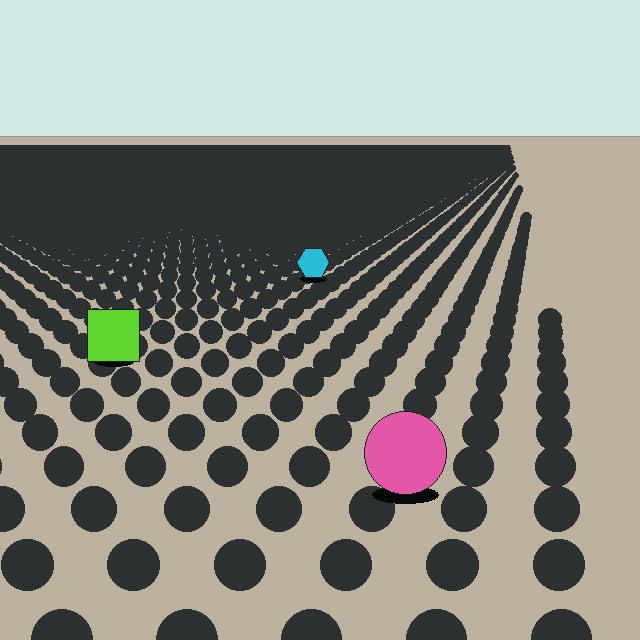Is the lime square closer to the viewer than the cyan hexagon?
Yes. The lime square is closer — you can tell from the texture gradient: the ground texture is coarser near it.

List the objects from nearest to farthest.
From nearest to farthest: the pink circle, the lime square, the cyan hexagon.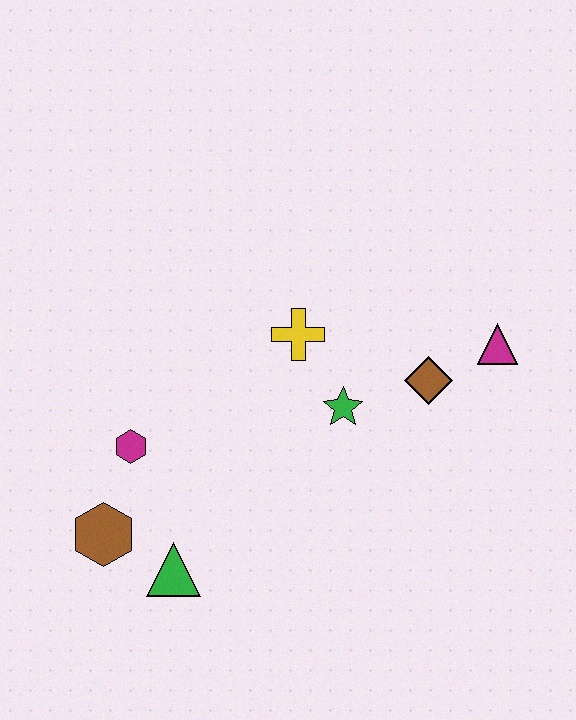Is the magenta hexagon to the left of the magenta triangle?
Yes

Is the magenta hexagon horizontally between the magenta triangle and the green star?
No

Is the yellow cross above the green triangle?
Yes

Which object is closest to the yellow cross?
The green star is closest to the yellow cross.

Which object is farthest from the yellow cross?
The brown hexagon is farthest from the yellow cross.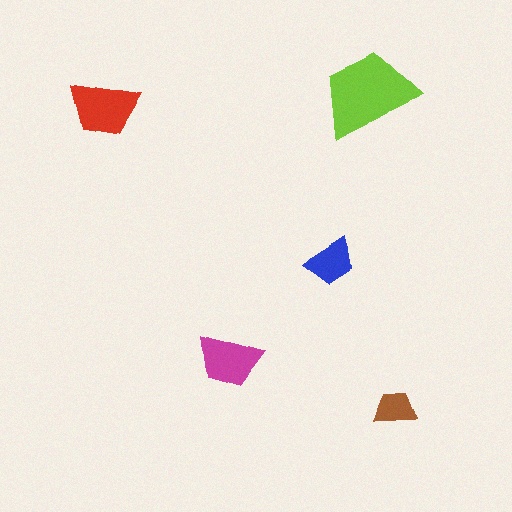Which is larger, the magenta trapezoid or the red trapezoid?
The red one.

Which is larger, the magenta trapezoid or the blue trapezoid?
The magenta one.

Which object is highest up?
The lime trapezoid is topmost.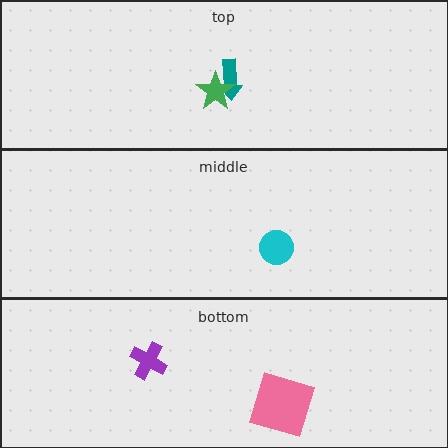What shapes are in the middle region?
The cyan circle.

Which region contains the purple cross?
The bottom region.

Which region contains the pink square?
The bottom region.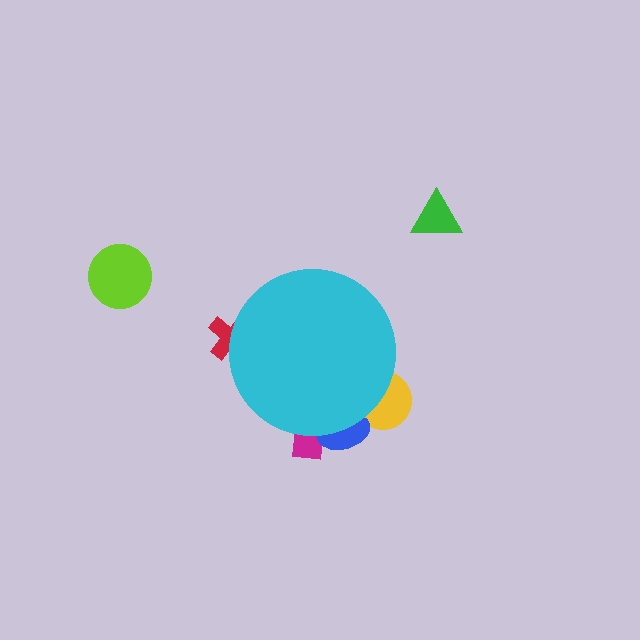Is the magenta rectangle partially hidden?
Yes, the magenta rectangle is partially hidden behind the cyan circle.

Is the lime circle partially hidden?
No, the lime circle is fully visible.